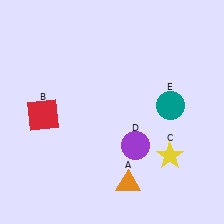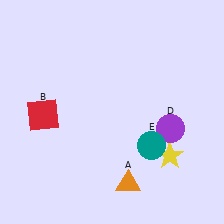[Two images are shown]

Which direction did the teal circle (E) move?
The teal circle (E) moved down.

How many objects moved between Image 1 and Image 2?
2 objects moved between the two images.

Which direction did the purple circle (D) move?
The purple circle (D) moved right.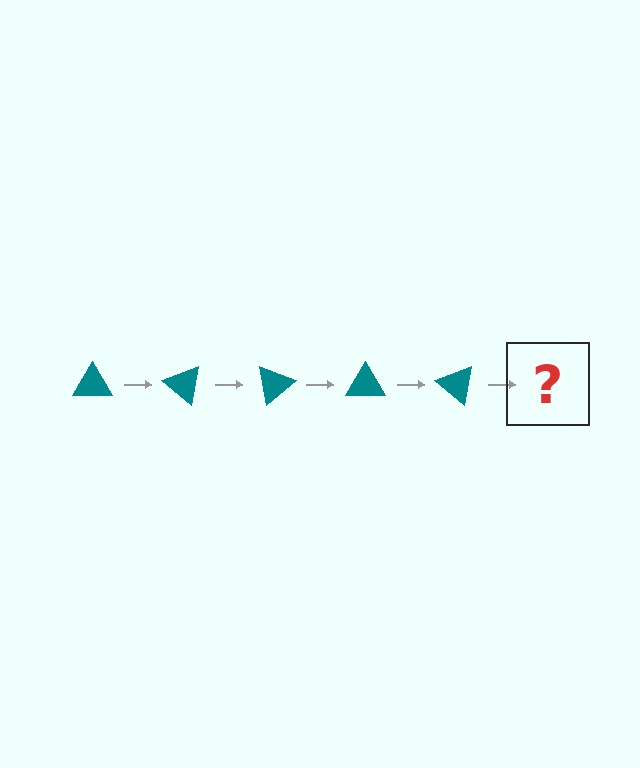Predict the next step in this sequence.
The next step is a teal triangle rotated 200 degrees.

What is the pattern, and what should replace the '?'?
The pattern is that the triangle rotates 40 degrees each step. The '?' should be a teal triangle rotated 200 degrees.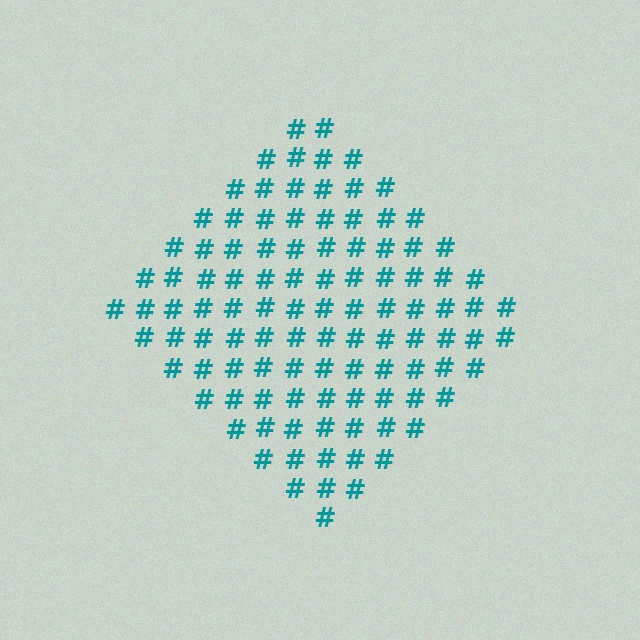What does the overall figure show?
The overall figure shows a diamond.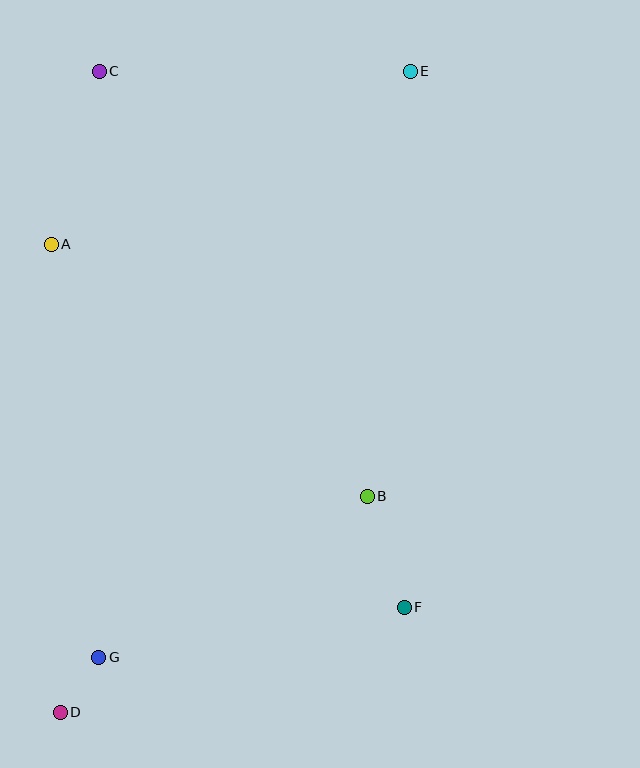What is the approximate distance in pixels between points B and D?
The distance between B and D is approximately 376 pixels.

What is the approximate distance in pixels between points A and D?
The distance between A and D is approximately 468 pixels.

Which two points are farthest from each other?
Points D and E are farthest from each other.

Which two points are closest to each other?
Points D and G are closest to each other.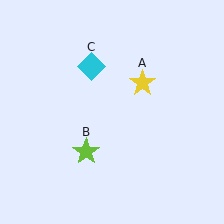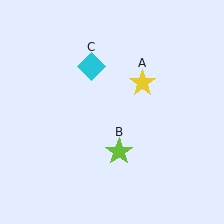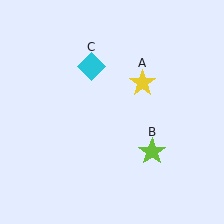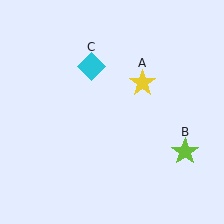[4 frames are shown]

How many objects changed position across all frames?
1 object changed position: lime star (object B).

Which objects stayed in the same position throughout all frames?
Yellow star (object A) and cyan diamond (object C) remained stationary.